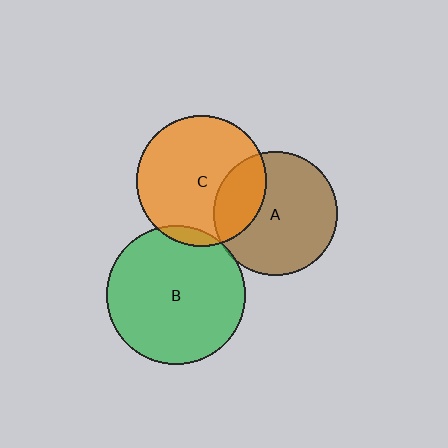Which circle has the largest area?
Circle B (green).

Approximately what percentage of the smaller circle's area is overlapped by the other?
Approximately 25%.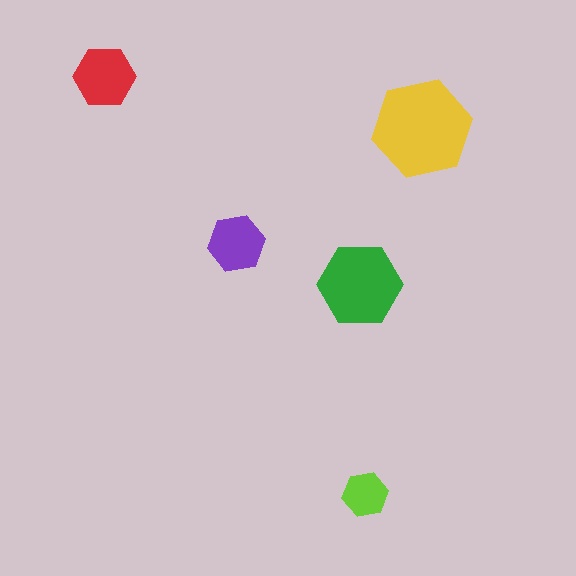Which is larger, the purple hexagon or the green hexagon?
The green one.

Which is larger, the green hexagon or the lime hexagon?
The green one.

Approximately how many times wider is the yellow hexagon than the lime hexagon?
About 2 times wider.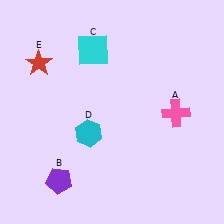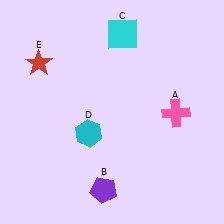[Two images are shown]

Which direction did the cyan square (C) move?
The cyan square (C) moved right.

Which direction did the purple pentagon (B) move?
The purple pentagon (B) moved right.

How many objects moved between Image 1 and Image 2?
2 objects moved between the two images.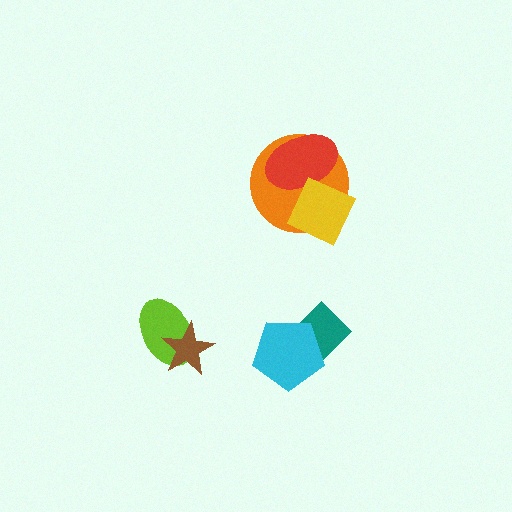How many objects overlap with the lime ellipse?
1 object overlaps with the lime ellipse.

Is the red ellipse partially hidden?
Yes, it is partially covered by another shape.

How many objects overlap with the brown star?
1 object overlaps with the brown star.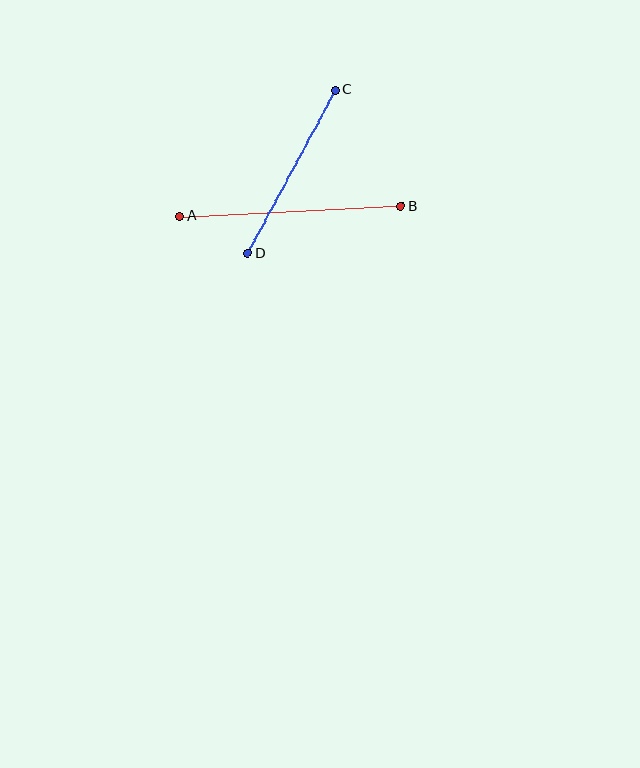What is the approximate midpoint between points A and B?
The midpoint is at approximately (290, 211) pixels.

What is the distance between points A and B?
The distance is approximately 221 pixels.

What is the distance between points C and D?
The distance is approximately 185 pixels.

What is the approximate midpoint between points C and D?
The midpoint is at approximately (292, 172) pixels.